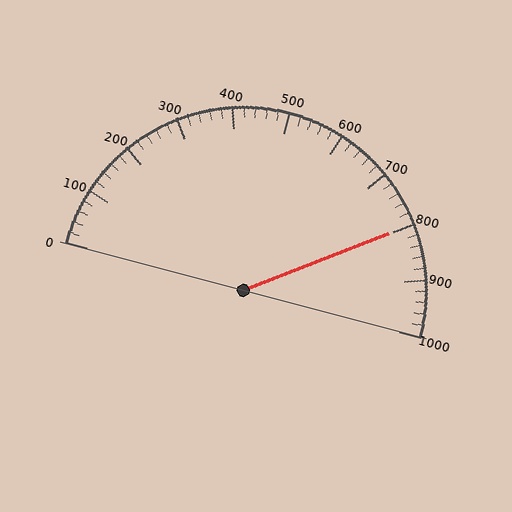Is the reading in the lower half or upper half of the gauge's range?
The reading is in the upper half of the range (0 to 1000).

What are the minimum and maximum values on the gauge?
The gauge ranges from 0 to 1000.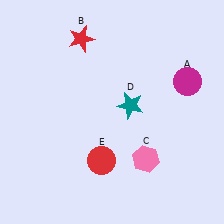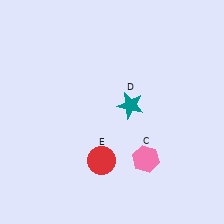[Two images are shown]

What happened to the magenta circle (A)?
The magenta circle (A) was removed in Image 2. It was in the top-right area of Image 1.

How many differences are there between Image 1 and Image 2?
There are 2 differences between the two images.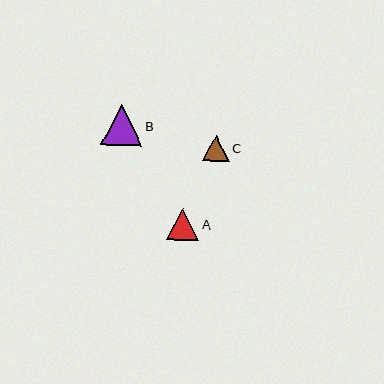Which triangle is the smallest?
Triangle C is the smallest with a size of approximately 26 pixels.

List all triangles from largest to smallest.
From largest to smallest: B, A, C.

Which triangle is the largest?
Triangle B is the largest with a size of approximately 41 pixels.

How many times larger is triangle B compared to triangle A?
Triangle B is approximately 1.3 times the size of triangle A.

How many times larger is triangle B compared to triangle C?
Triangle B is approximately 1.6 times the size of triangle C.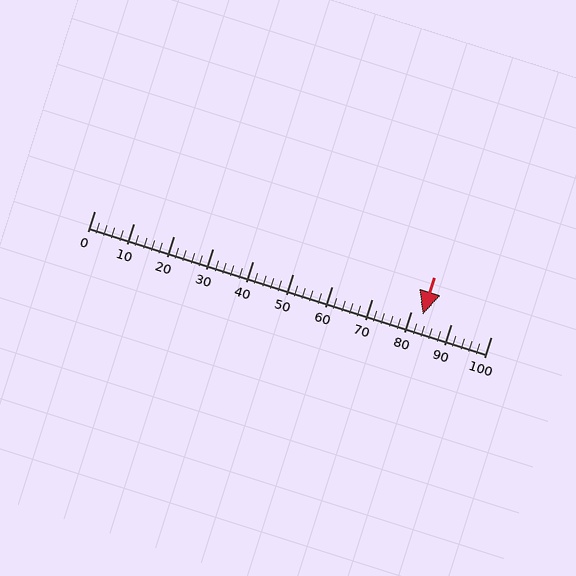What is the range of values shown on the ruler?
The ruler shows values from 0 to 100.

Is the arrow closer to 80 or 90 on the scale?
The arrow is closer to 80.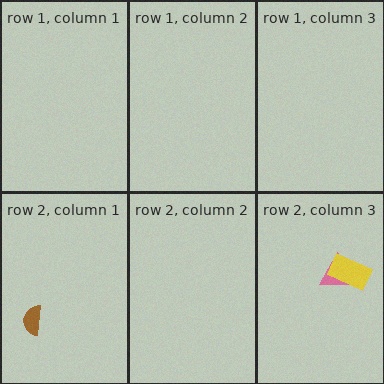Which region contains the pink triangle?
The row 2, column 3 region.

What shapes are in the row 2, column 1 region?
The brown semicircle.